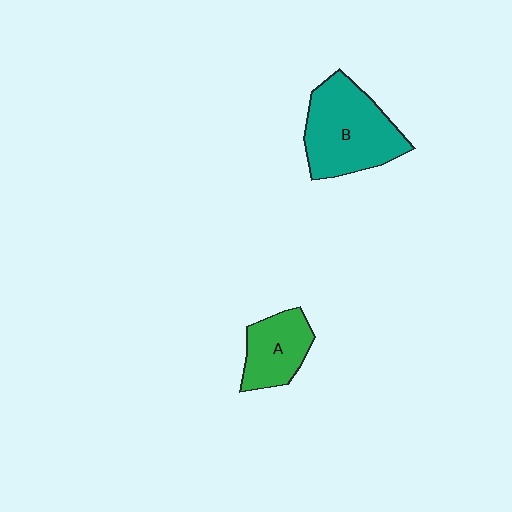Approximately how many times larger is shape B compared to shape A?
Approximately 1.7 times.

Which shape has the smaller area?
Shape A (green).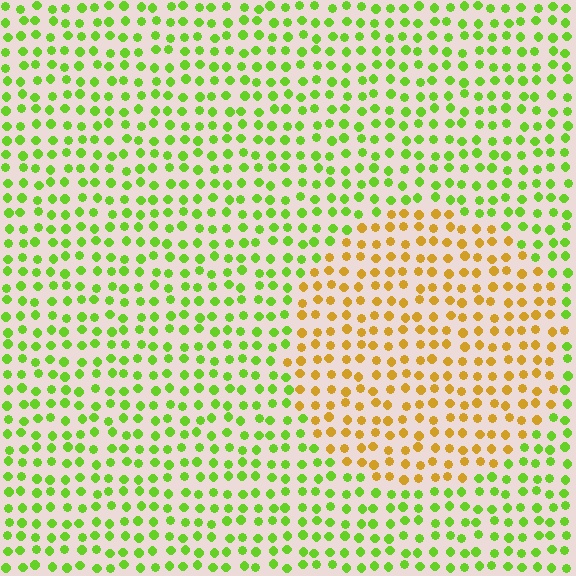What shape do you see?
I see a circle.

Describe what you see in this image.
The image is filled with small lime elements in a uniform arrangement. A circle-shaped region is visible where the elements are tinted to a slightly different hue, forming a subtle color boundary.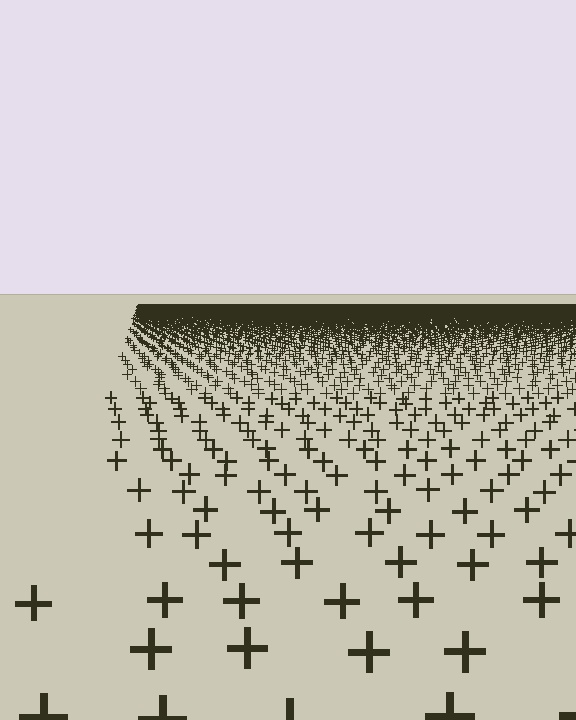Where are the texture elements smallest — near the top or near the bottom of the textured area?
Near the top.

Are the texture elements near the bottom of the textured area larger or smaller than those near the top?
Larger. Near the bottom, elements are closer to the viewer and appear at a bigger on-screen size.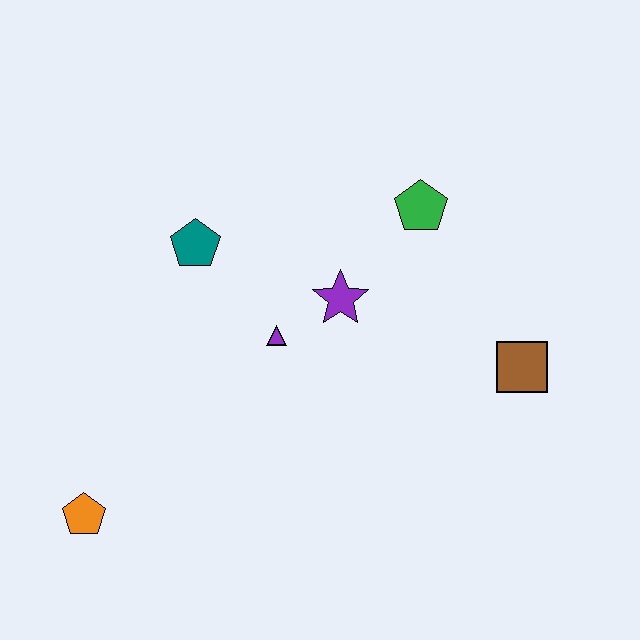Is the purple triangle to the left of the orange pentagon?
No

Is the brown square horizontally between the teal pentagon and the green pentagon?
No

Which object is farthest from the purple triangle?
The orange pentagon is farthest from the purple triangle.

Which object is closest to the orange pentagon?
The purple triangle is closest to the orange pentagon.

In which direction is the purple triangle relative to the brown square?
The purple triangle is to the left of the brown square.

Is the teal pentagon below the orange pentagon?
No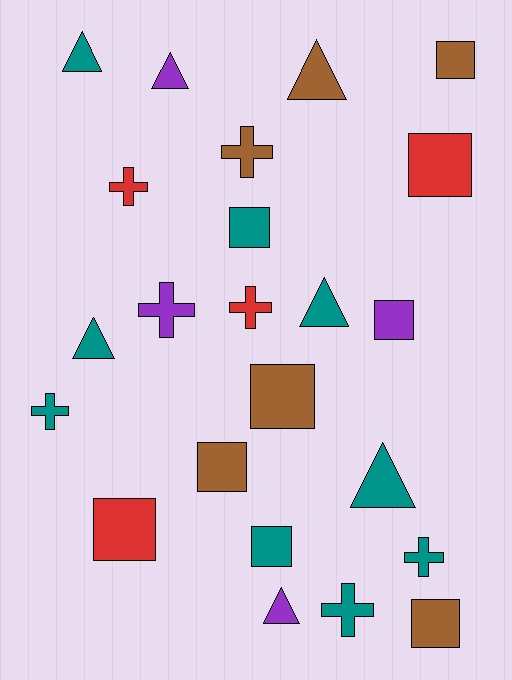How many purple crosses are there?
There is 1 purple cross.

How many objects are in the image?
There are 23 objects.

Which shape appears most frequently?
Square, with 9 objects.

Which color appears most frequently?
Teal, with 9 objects.